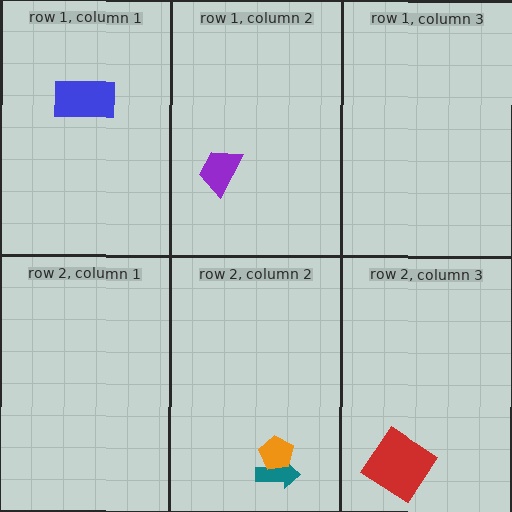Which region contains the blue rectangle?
The row 1, column 1 region.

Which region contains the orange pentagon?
The row 2, column 2 region.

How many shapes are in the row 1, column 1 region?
1.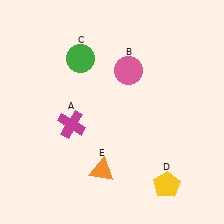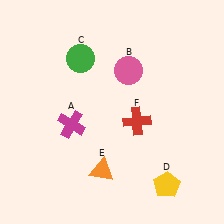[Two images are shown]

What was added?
A red cross (F) was added in Image 2.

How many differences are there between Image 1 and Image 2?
There is 1 difference between the two images.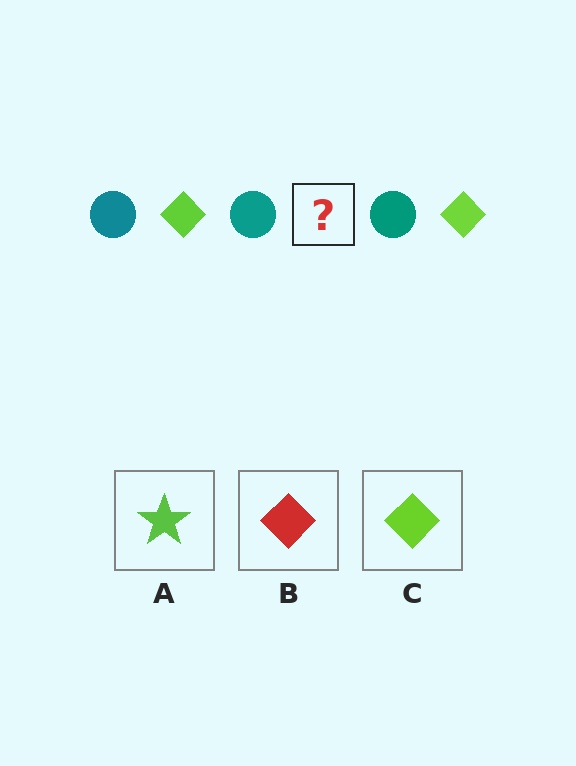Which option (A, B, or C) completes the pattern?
C.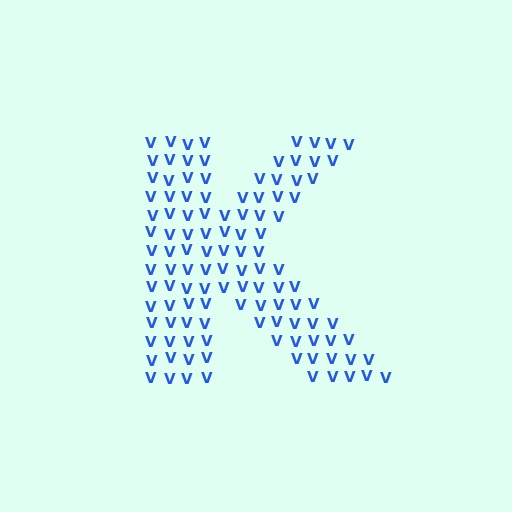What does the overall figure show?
The overall figure shows the letter K.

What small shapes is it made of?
It is made of small letter V's.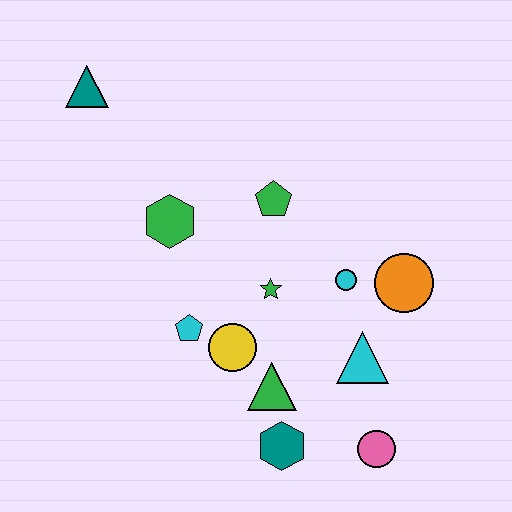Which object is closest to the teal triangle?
The green hexagon is closest to the teal triangle.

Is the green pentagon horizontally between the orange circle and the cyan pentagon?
Yes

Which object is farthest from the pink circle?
The teal triangle is farthest from the pink circle.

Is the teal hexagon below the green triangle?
Yes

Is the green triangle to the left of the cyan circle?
Yes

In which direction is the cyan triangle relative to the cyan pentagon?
The cyan triangle is to the right of the cyan pentagon.